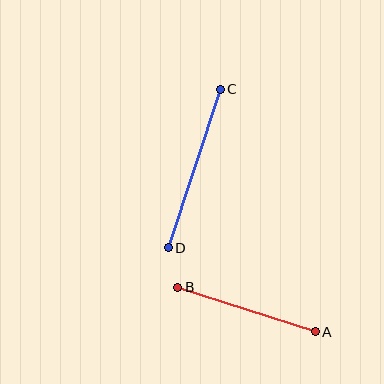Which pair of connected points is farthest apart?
Points C and D are farthest apart.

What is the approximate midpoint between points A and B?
The midpoint is at approximately (246, 309) pixels.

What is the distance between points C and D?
The distance is approximately 167 pixels.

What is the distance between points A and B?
The distance is approximately 145 pixels.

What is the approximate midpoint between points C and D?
The midpoint is at approximately (194, 169) pixels.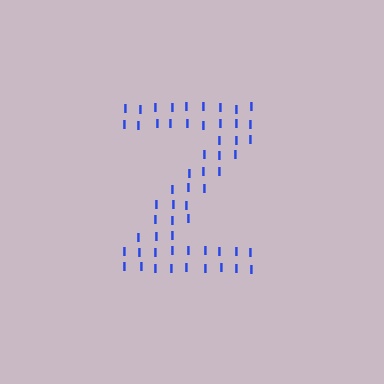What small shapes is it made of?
It is made of small letter I's.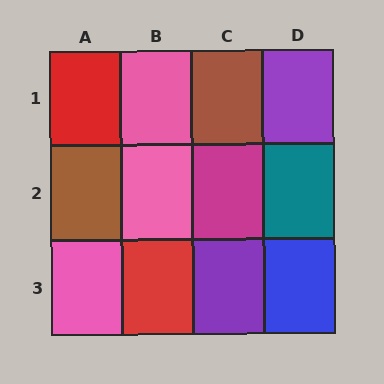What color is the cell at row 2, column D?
Teal.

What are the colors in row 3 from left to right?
Pink, red, purple, blue.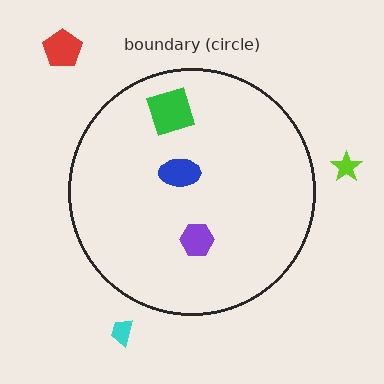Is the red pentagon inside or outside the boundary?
Outside.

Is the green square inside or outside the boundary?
Inside.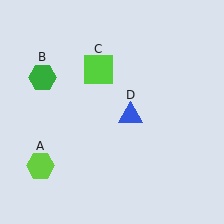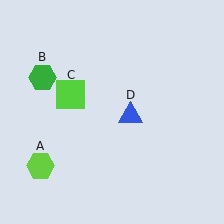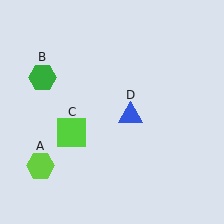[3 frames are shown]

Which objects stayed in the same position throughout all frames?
Lime hexagon (object A) and green hexagon (object B) and blue triangle (object D) remained stationary.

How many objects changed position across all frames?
1 object changed position: lime square (object C).